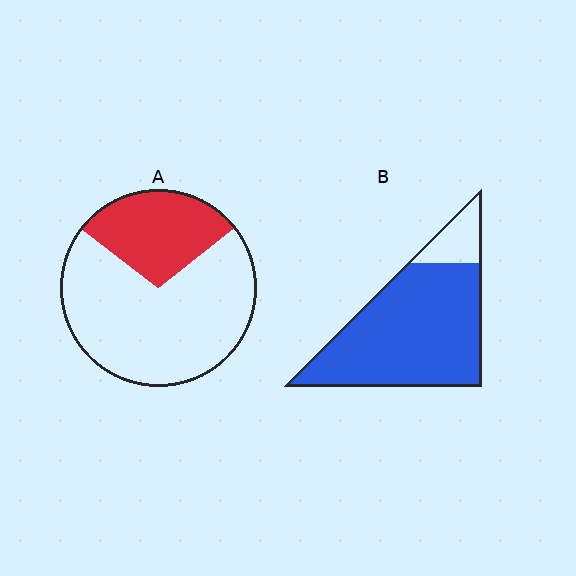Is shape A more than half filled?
No.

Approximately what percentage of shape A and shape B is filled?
A is approximately 30% and B is approximately 85%.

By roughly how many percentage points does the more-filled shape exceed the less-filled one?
By roughly 55 percentage points (B over A).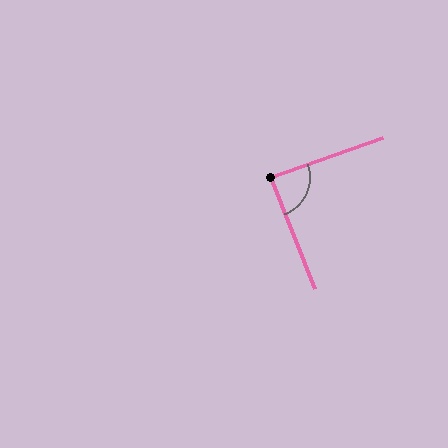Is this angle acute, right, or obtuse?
It is approximately a right angle.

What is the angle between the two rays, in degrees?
Approximately 88 degrees.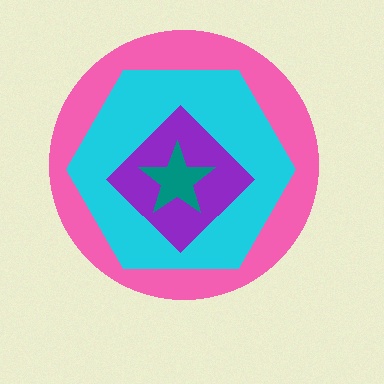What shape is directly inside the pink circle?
The cyan hexagon.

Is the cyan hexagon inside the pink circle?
Yes.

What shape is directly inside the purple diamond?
The teal star.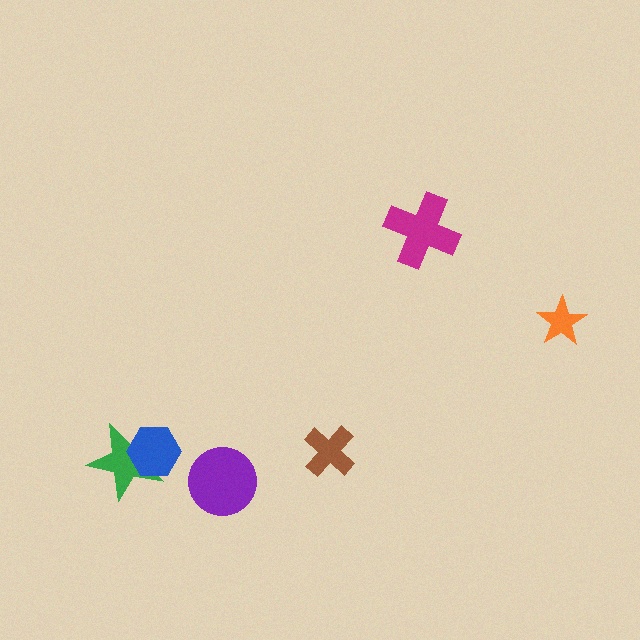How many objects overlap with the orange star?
0 objects overlap with the orange star.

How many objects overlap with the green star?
1 object overlaps with the green star.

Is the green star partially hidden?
Yes, it is partially covered by another shape.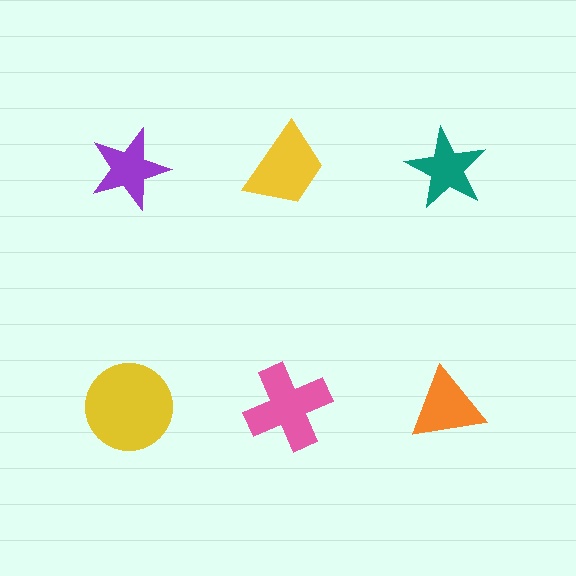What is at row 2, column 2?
A pink cross.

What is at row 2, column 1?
A yellow circle.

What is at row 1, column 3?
A teal star.